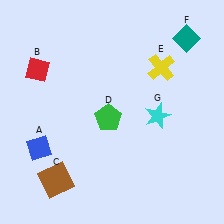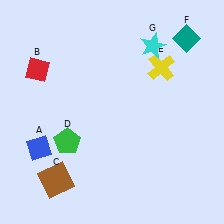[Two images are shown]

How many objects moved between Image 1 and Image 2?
2 objects moved between the two images.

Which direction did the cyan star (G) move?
The cyan star (G) moved up.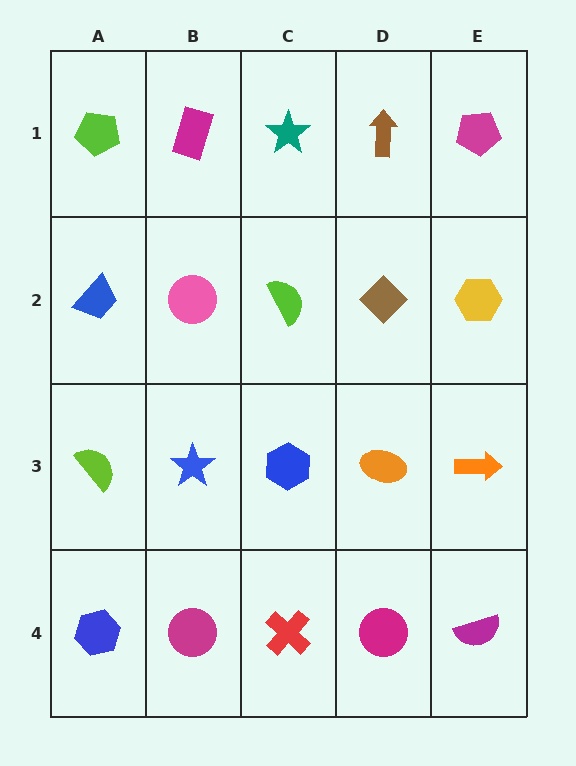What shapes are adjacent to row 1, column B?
A pink circle (row 2, column B), a lime pentagon (row 1, column A), a teal star (row 1, column C).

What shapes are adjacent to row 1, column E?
A yellow hexagon (row 2, column E), a brown arrow (row 1, column D).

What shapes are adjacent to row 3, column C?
A lime semicircle (row 2, column C), a red cross (row 4, column C), a blue star (row 3, column B), an orange ellipse (row 3, column D).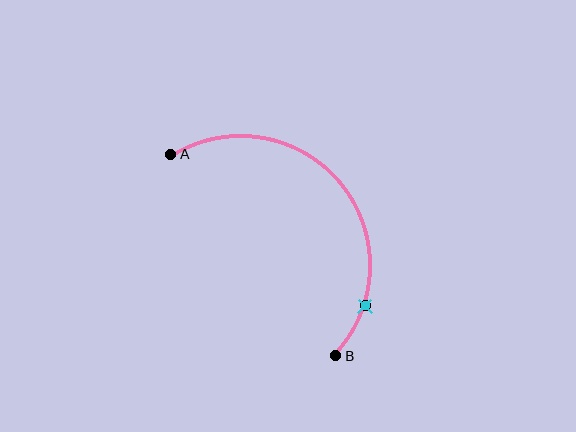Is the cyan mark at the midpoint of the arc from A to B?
No. The cyan mark lies on the arc but is closer to endpoint B. The arc midpoint would be at the point on the curve equidistant along the arc from both A and B.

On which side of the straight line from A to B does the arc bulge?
The arc bulges above and to the right of the straight line connecting A and B.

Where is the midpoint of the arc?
The arc midpoint is the point on the curve farthest from the straight line joining A and B. It sits above and to the right of that line.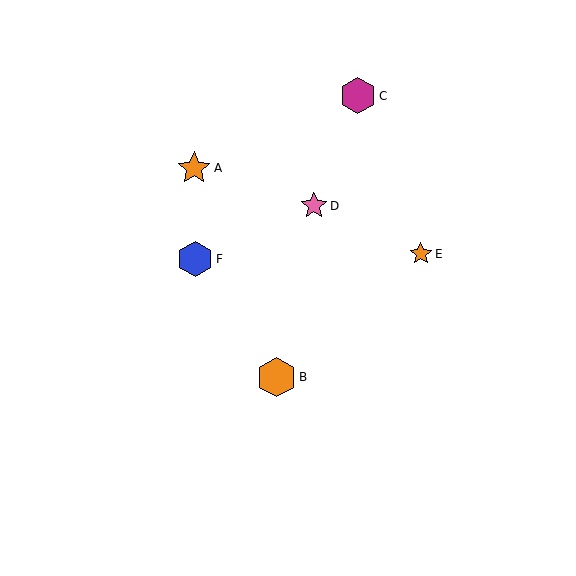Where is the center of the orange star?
The center of the orange star is at (194, 168).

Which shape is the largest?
The orange hexagon (labeled B) is the largest.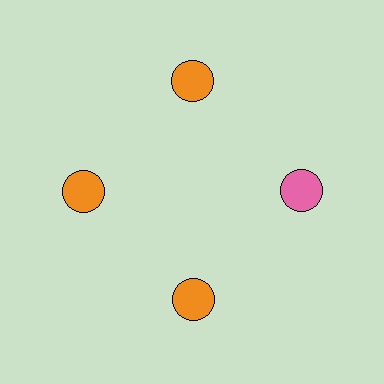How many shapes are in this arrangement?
There are 4 shapes arranged in a ring pattern.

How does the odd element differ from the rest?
It has a different color: pink instead of orange.